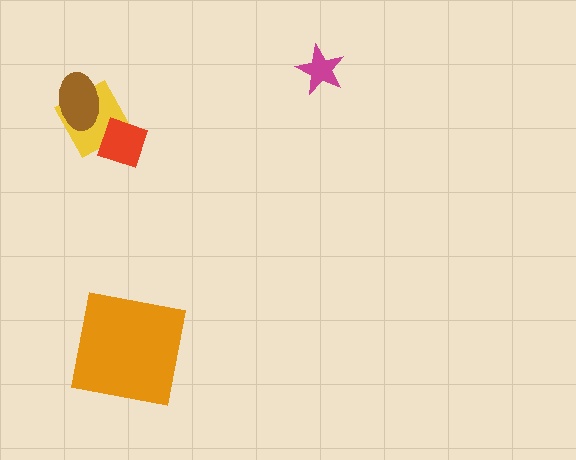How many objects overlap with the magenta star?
0 objects overlap with the magenta star.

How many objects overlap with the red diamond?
1 object overlaps with the red diamond.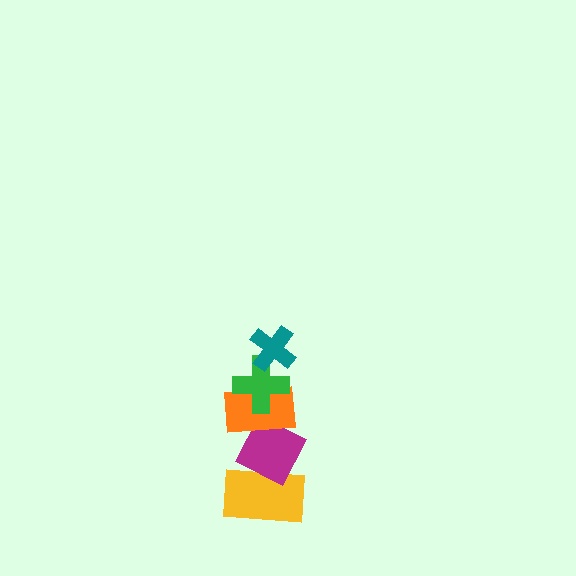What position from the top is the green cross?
The green cross is 2nd from the top.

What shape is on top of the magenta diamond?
The orange rectangle is on top of the magenta diamond.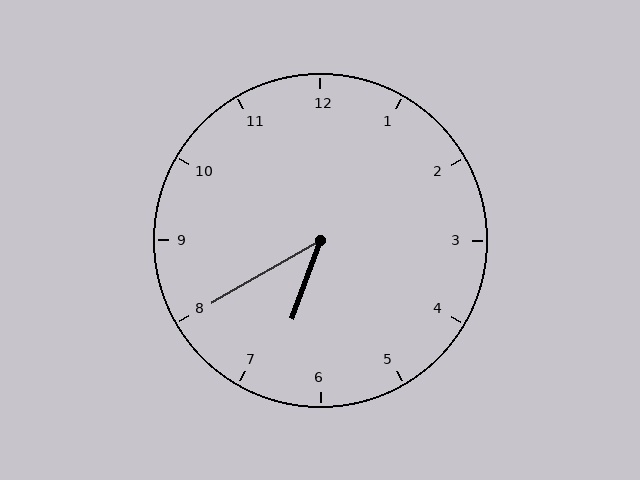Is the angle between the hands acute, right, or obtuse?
It is acute.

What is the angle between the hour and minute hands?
Approximately 40 degrees.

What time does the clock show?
6:40.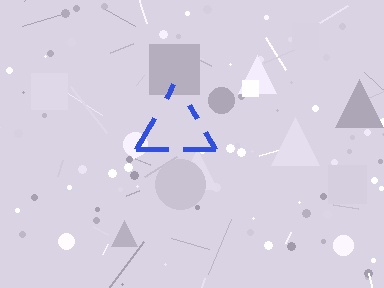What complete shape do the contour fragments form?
The contour fragments form a triangle.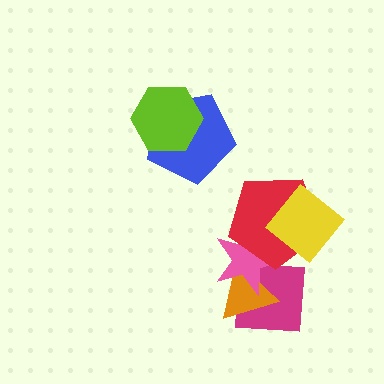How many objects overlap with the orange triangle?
2 objects overlap with the orange triangle.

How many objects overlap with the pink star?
3 objects overlap with the pink star.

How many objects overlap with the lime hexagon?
1 object overlaps with the lime hexagon.